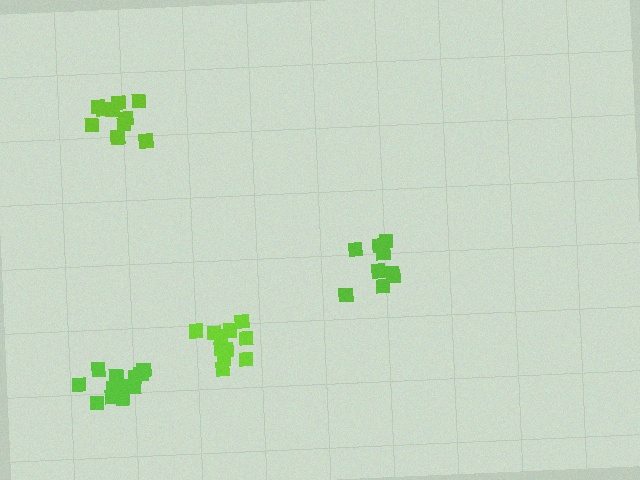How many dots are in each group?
Group 1: 11 dots, Group 2: 15 dots, Group 3: 11 dots, Group 4: 9 dots (46 total).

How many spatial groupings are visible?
There are 4 spatial groupings.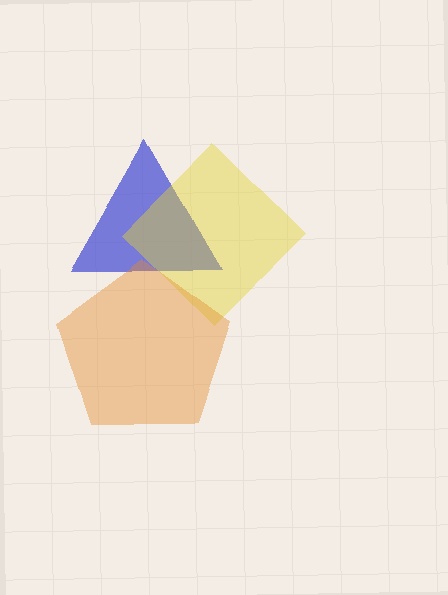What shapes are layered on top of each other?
The layered shapes are: a blue triangle, a yellow diamond, an orange pentagon.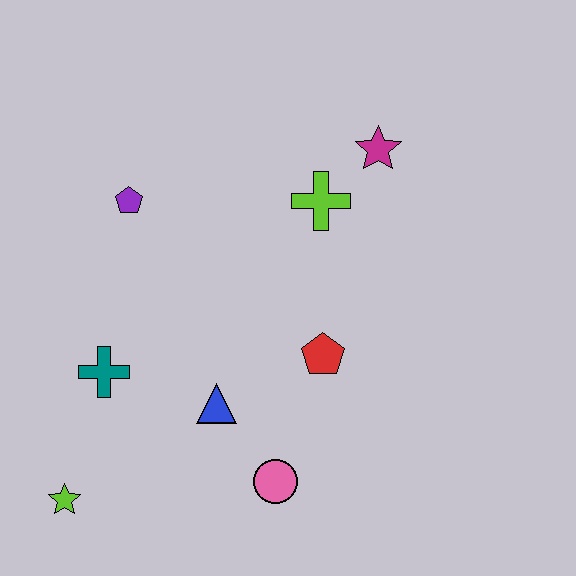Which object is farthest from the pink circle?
The magenta star is farthest from the pink circle.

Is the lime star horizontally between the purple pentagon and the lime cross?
No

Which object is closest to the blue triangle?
The pink circle is closest to the blue triangle.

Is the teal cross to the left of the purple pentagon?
Yes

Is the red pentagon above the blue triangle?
Yes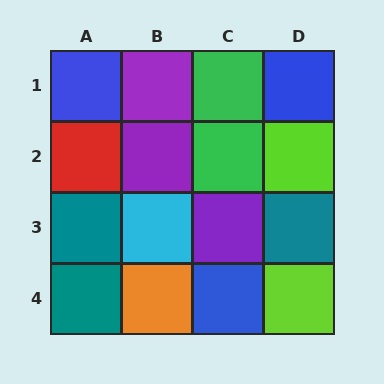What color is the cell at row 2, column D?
Lime.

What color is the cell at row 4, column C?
Blue.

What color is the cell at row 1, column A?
Blue.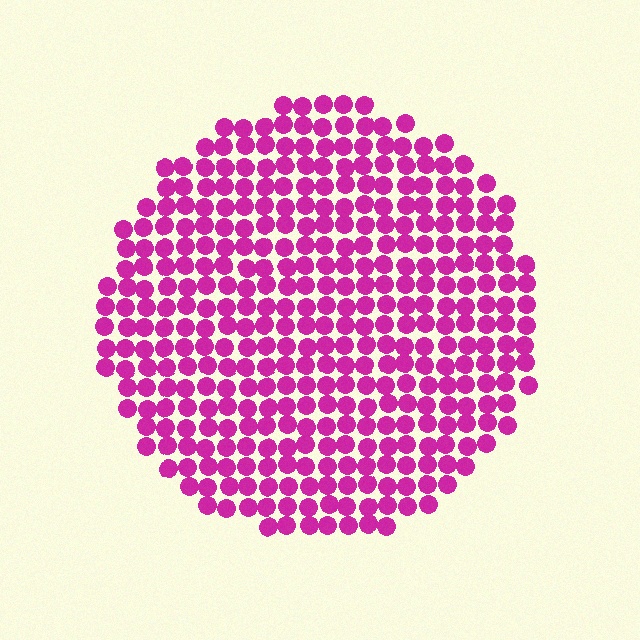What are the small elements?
The small elements are circles.